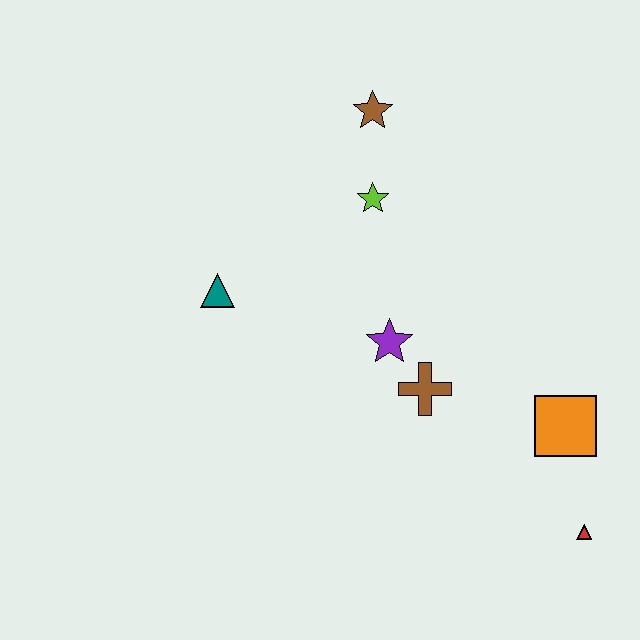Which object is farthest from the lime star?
The red triangle is farthest from the lime star.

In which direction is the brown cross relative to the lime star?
The brown cross is below the lime star.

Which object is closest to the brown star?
The lime star is closest to the brown star.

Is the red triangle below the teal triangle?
Yes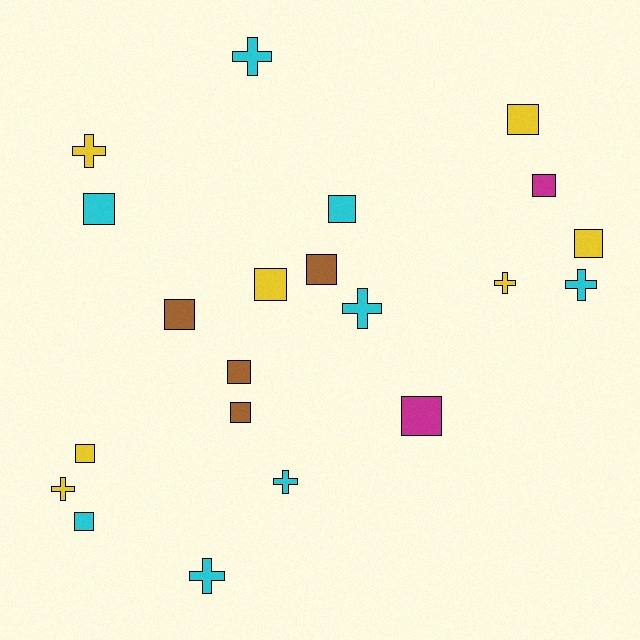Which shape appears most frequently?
Square, with 13 objects.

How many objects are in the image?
There are 21 objects.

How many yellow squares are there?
There are 4 yellow squares.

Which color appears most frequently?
Cyan, with 8 objects.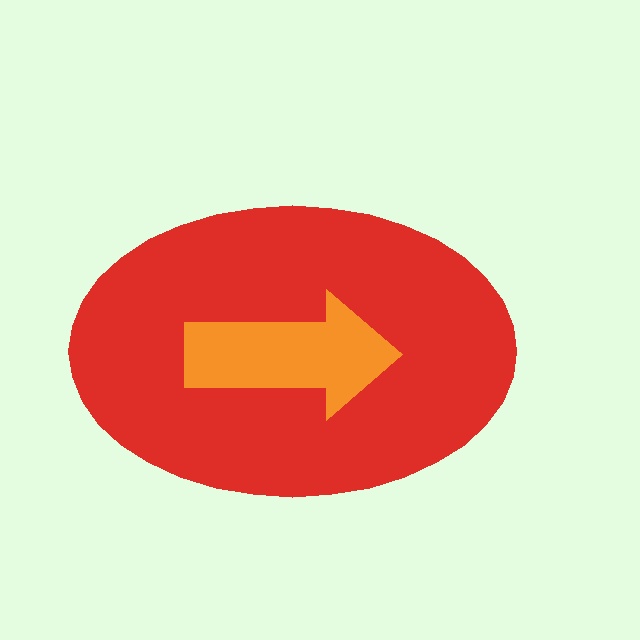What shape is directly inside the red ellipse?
The orange arrow.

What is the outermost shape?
The red ellipse.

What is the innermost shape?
The orange arrow.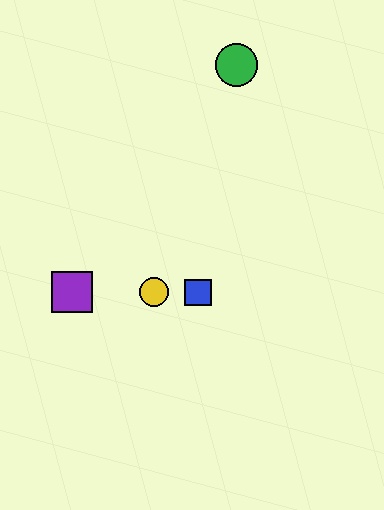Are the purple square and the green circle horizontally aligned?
No, the purple square is at y≈292 and the green circle is at y≈65.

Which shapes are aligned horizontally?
The red circle, the blue square, the yellow circle, the purple square are aligned horizontally.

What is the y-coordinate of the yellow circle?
The yellow circle is at y≈292.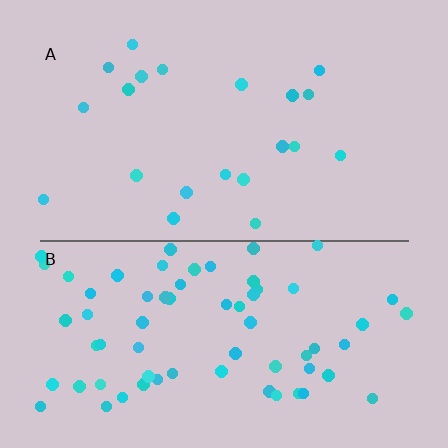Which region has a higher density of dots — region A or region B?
B (the bottom).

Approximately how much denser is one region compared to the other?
Approximately 3.2× — region B over region A.